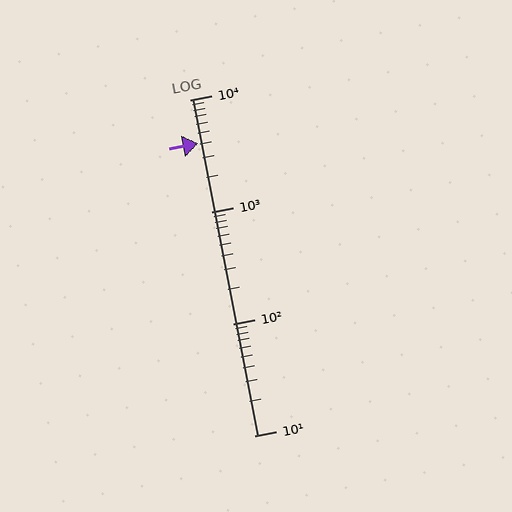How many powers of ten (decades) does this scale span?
The scale spans 3 decades, from 10 to 10000.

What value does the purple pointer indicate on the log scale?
The pointer indicates approximately 4100.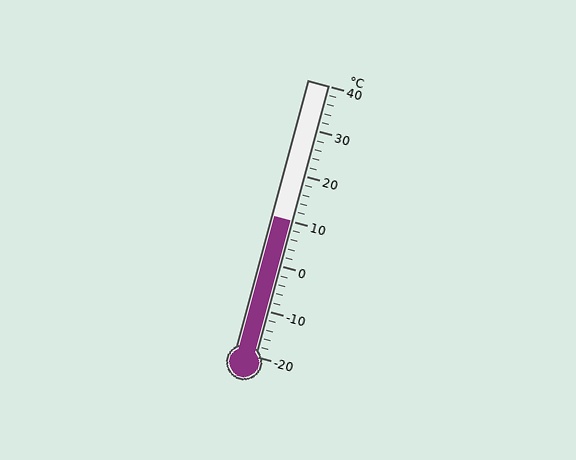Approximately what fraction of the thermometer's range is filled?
The thermometer is filled to approximately 50% of its range.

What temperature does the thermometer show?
The thermometer shows approximately 10°C.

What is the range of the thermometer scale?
The thermometer scale ranges from -20°C to 40°C.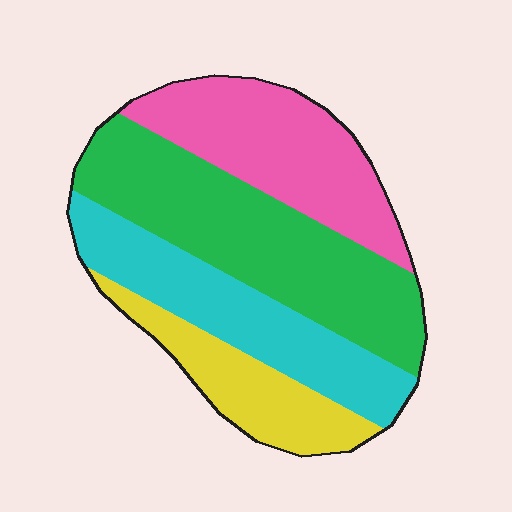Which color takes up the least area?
Yellow, at roughly 15%.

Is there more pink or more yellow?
Pink.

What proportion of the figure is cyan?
Cyan takes up less than a quarter of the figure.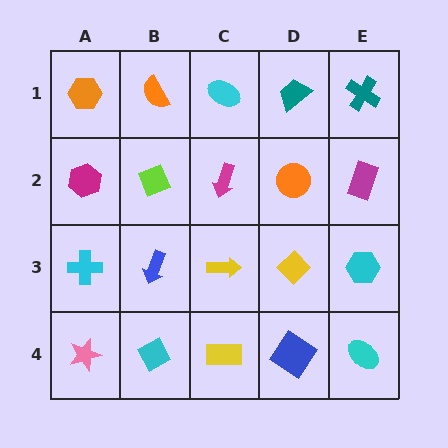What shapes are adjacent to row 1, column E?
A magenta rectangle (row 2, column E), a teal trapezoid (row 1, column D).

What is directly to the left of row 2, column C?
A lime diamond.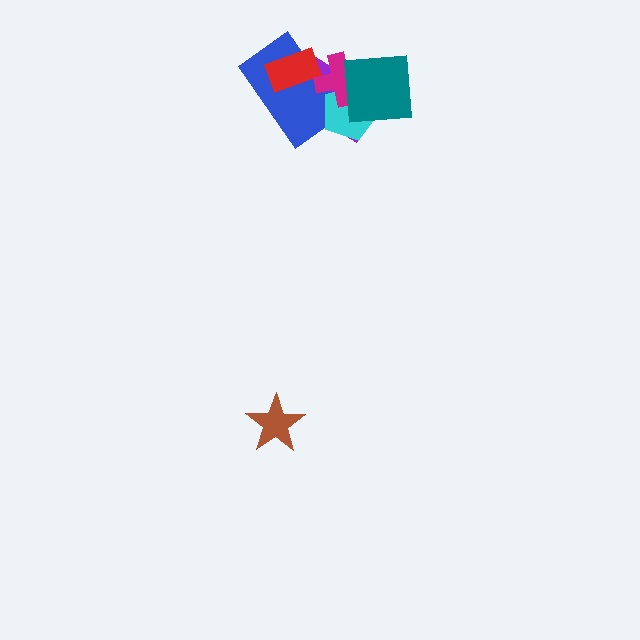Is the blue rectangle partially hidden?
Yes, it is partially covered by another shape.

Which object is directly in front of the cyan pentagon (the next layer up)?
The magenta cross is directly in front of the cyan pentagon.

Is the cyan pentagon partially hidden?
Yes, it is partially covered by another shape.